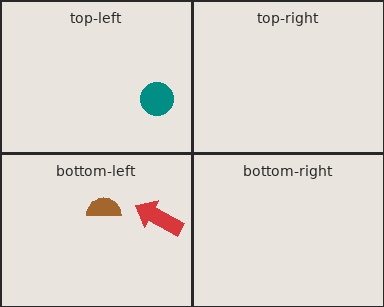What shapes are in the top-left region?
The teal circle.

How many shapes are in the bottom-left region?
2.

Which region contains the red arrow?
The bottom-left region.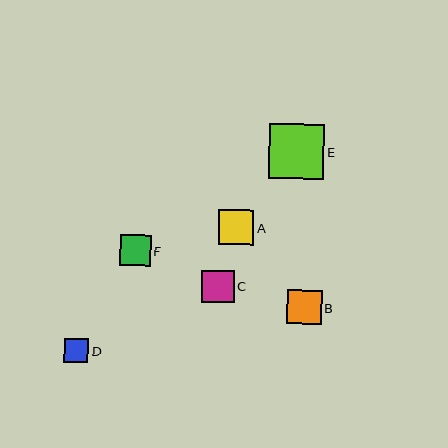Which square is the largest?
Square E is the largest with a size of approximately 56 pixels.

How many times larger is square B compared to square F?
Square B is approximately 1.1 times the size of square F.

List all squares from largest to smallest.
From largest to smallest: E, A, B, C, F, D.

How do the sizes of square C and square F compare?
Square C and square F are approximately the same size.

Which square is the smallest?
Square D is the smallest with a size of approximately 24 pixels.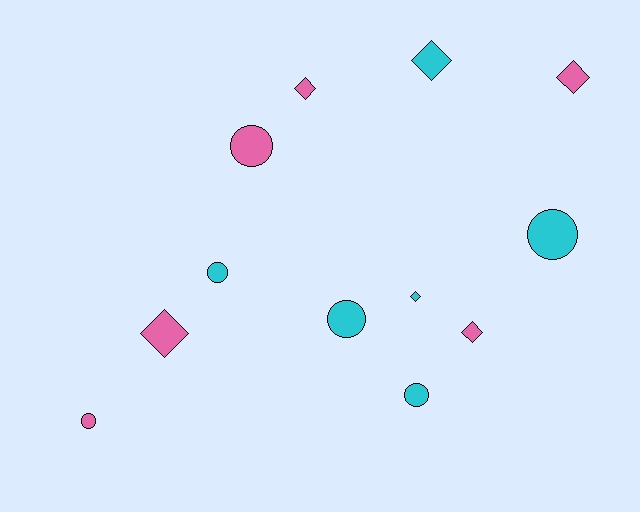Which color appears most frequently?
Cyan, with 6 objects.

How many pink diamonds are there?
There are 4 pink diamonds.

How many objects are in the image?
There are 12 objects.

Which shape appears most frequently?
Diamond, with 6 objects.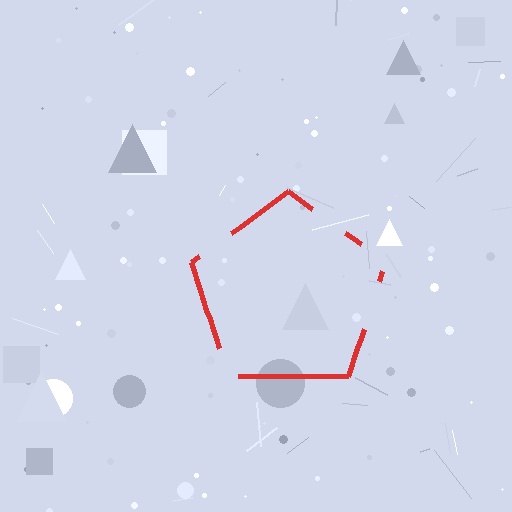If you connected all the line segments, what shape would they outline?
They would outline a pentagon.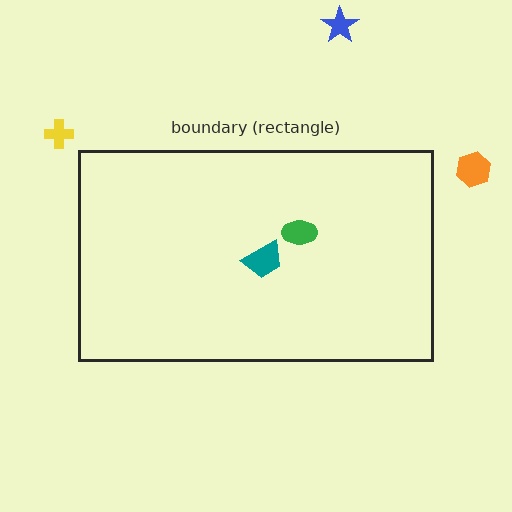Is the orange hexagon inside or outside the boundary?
Outside.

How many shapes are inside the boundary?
2 inside, 3 outside.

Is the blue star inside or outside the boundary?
Outside.